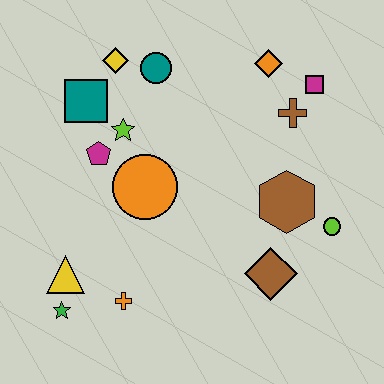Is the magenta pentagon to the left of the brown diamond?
Yes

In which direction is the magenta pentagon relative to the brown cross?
The magenta pentagon is to the left of the brown cross.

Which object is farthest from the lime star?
The lime circle is farthest from the lime star.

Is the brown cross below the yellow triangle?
No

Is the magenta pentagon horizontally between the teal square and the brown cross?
Yes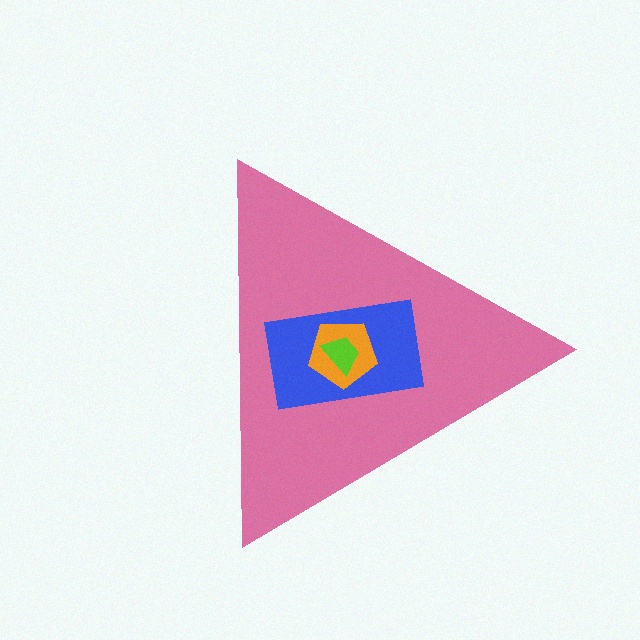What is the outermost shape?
The pink triangle.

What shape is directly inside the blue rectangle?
The orange pentagon.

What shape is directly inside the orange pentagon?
The lime trapezoid.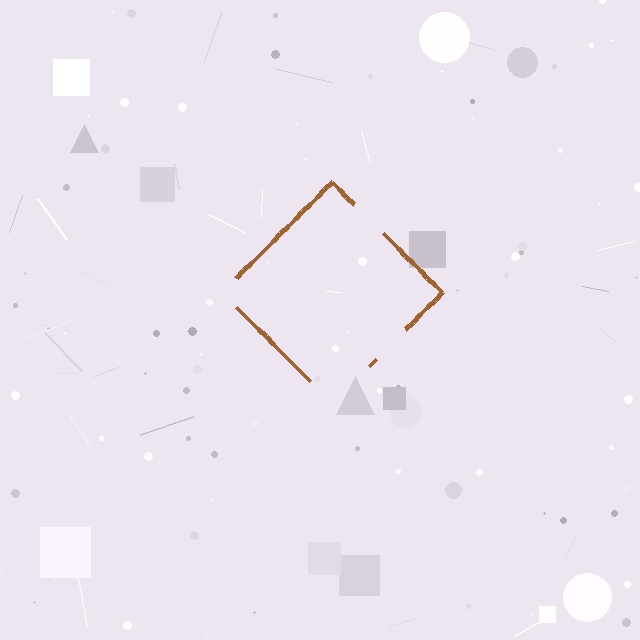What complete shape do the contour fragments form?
The contour fragments form a diamond.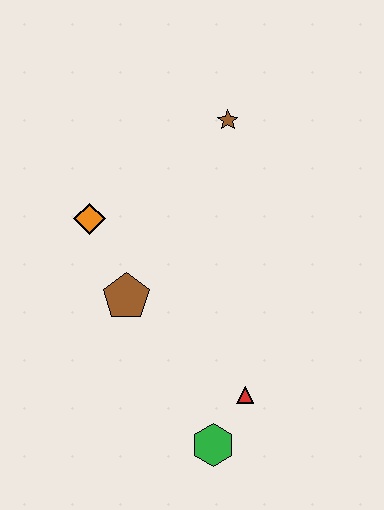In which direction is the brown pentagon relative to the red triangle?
The brown pentagon is to the left of the red triangle.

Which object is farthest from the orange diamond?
The green hexagon is farthest from the orange diamond.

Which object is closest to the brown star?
The orange diamond is closest to the brown star.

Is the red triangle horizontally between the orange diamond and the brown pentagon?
No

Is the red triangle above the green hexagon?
Yes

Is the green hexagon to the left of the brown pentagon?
No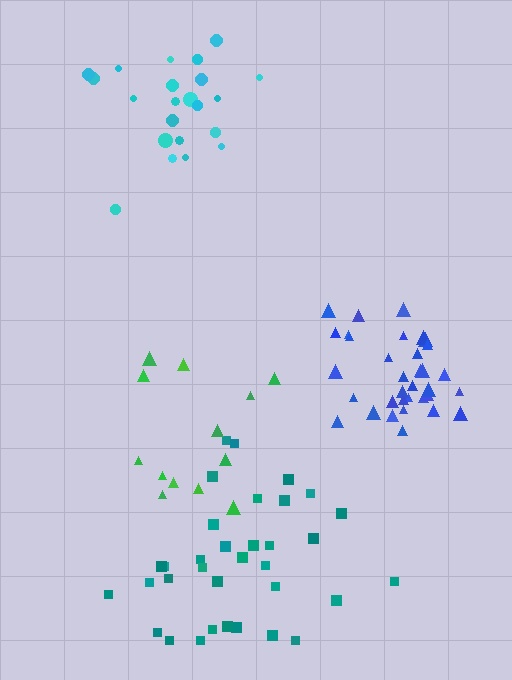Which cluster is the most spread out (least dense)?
Green.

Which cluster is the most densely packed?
Blue.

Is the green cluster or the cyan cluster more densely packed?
Cyan.